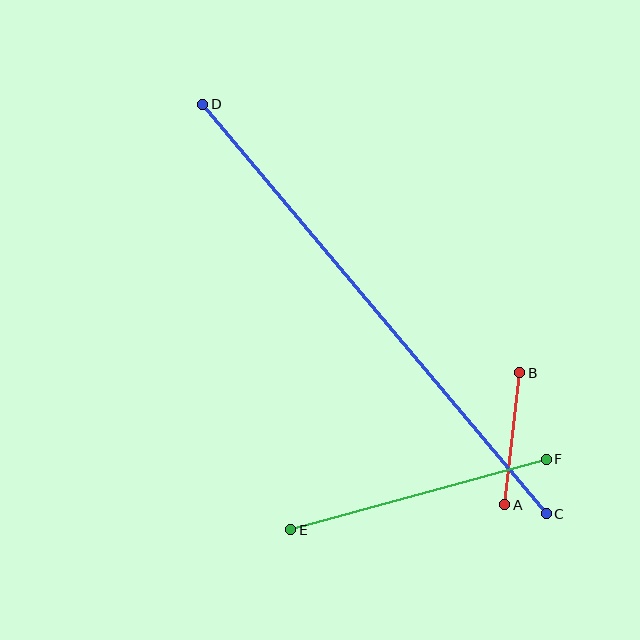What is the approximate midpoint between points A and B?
The midpoint is at approximately (512, 439) pixels.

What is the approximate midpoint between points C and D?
The midpoint is at approximately (374, 309) pixels.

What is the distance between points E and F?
The distance is approximately 265 pixels.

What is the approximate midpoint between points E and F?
The midpoint is at approximately (419, 494) pixels.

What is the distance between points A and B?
The distance is approximately 133 pixels.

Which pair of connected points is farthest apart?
Points C and D are farthest apart.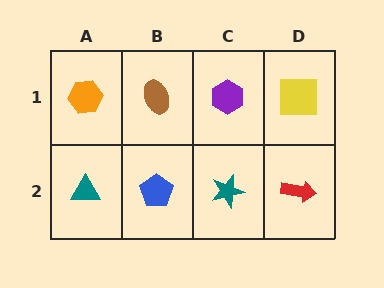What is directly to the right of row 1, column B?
A purple hexagon.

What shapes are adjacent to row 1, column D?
A red arrow (row 2, column D), a purple hexagon (row 1, column C).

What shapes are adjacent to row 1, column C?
A teal star (row 2, column C), a brown ellipse (row 1, column B), a yellow square (row 1, column D).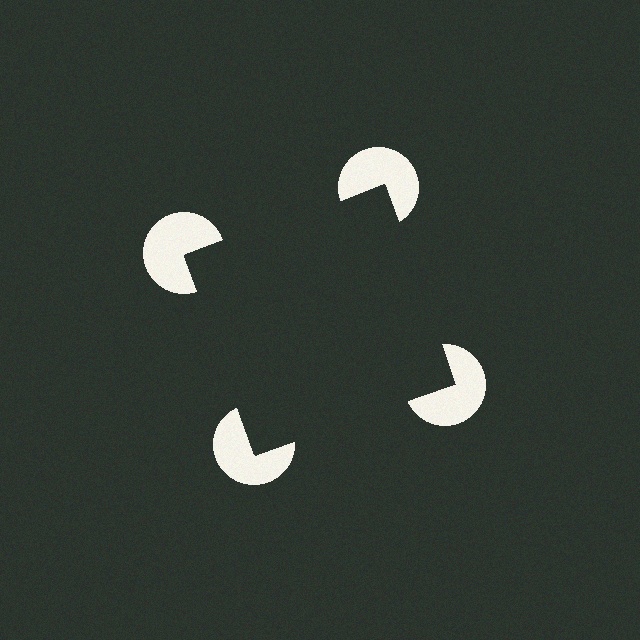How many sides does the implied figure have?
4 sides.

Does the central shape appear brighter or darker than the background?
It typically appears slightly darker than the background, even though no actual brightness change is drawn.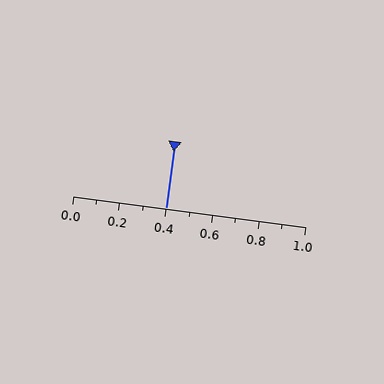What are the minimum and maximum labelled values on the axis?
The axis runs from 0.0 to 1.0.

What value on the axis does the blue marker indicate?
The marker indicates approximately 0.4.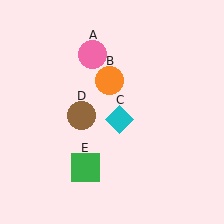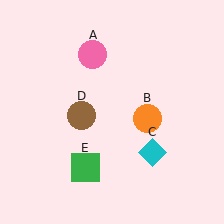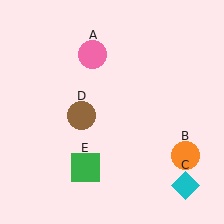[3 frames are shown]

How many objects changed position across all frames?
2 objects changed position: orange circle (object B), cyan diamond (object C).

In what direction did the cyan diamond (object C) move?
The cyan diamond (object C) moved down and to the right.